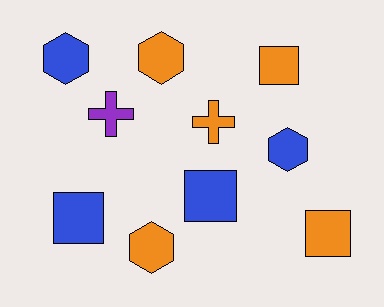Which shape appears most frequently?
Square, with 4 objects.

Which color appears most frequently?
Orange, with 5 objects.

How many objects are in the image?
There are 10 objects.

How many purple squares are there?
There are no purple squares.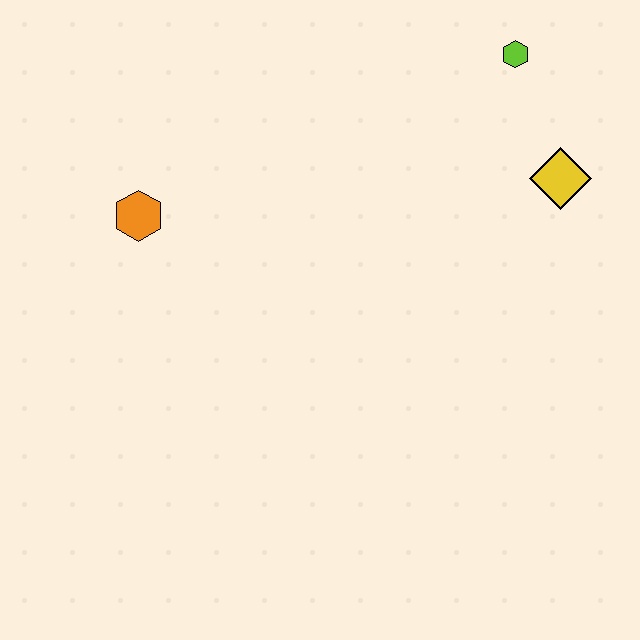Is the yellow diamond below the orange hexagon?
No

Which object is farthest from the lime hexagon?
The orange hexagon is farthest from the lime hexagon.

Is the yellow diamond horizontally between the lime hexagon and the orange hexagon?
No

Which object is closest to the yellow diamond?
The lime hexagon is closest to the yellow diamond.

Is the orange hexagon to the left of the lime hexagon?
Yes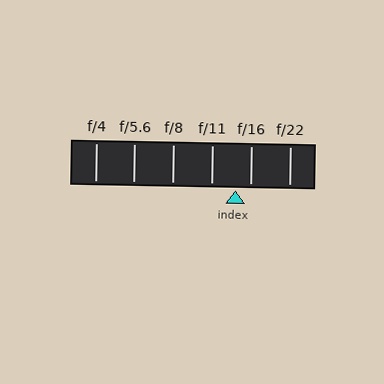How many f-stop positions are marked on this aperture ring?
There are 6 f-stop positions marked.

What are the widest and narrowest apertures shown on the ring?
The widest aperture shown is f/4 and the narrowest is f/22.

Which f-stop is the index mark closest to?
The index mark is closest to f/16.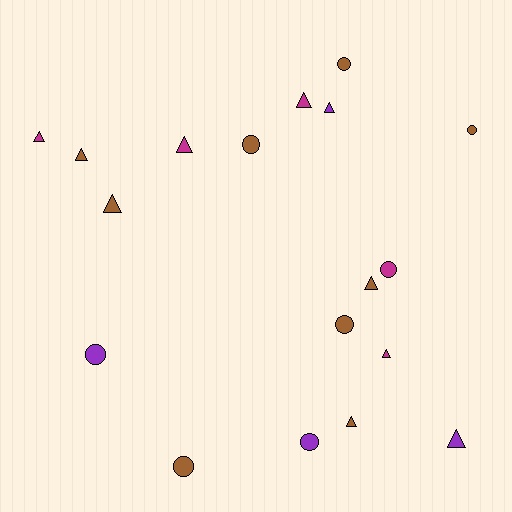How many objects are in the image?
There are 18 objects.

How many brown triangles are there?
There are 4 brown triangles.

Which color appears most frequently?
Brown, with 9 objects.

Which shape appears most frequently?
Triangle, with 10 objects.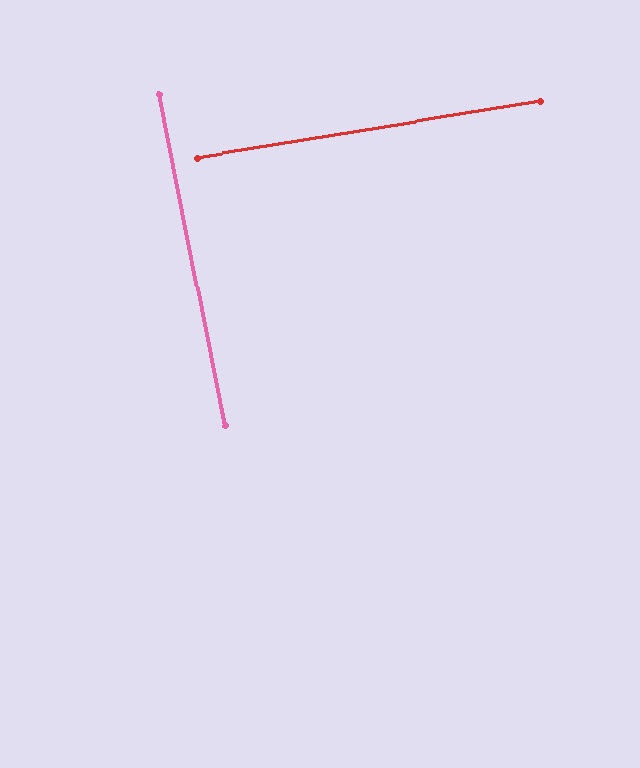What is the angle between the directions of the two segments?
Approximately 88 degrees.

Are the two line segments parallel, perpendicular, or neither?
Perpendicular — they meet at approximately 88°.